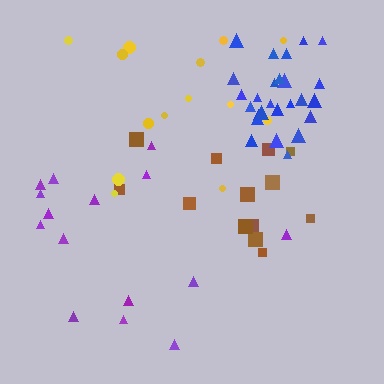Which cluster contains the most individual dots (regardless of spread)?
Blue (26).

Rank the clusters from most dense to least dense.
blue, yellow, brown, purple.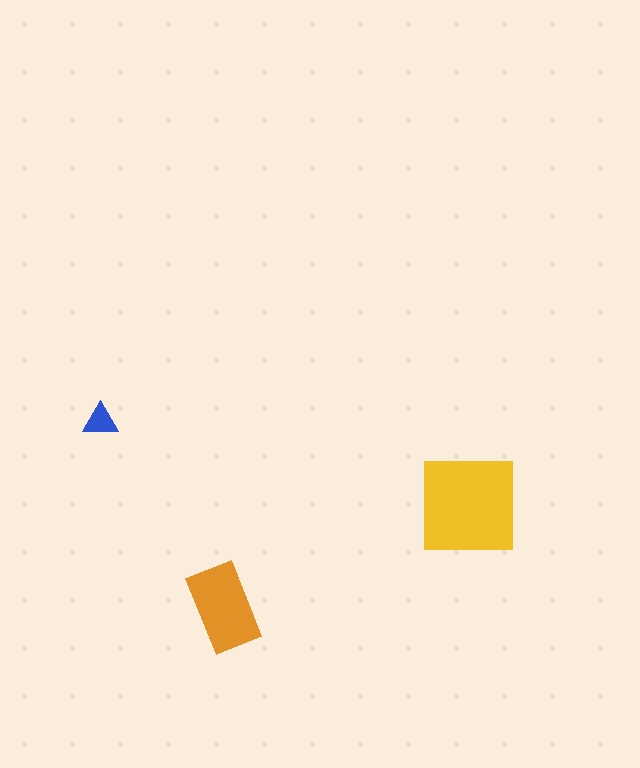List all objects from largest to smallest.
The yellow square, the orange rectangle, the blue triangle.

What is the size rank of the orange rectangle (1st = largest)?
2nd.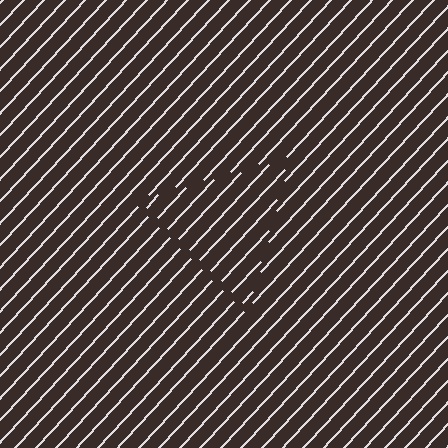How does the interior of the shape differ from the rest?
The interior of the shape contains the same grating, shifted by half a period — the contour is defined by the phase discontinuity where line-ends from the inner and outer gratings abut.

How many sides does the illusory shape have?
3 sides — the line-ends trace a triangle.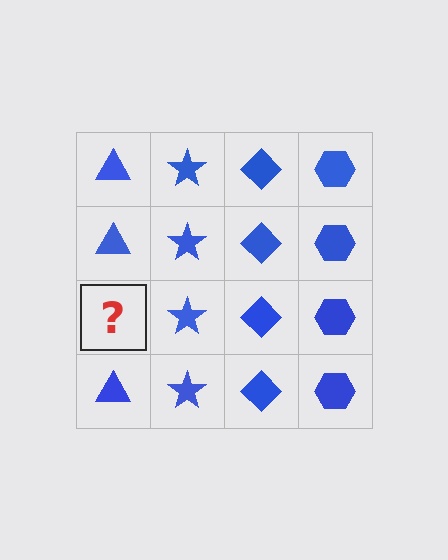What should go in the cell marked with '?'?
The missing cell should contain a blue triangle.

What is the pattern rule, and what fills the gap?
The rule is that each column has a consistent shape. The gap should be filled with a blue triangle.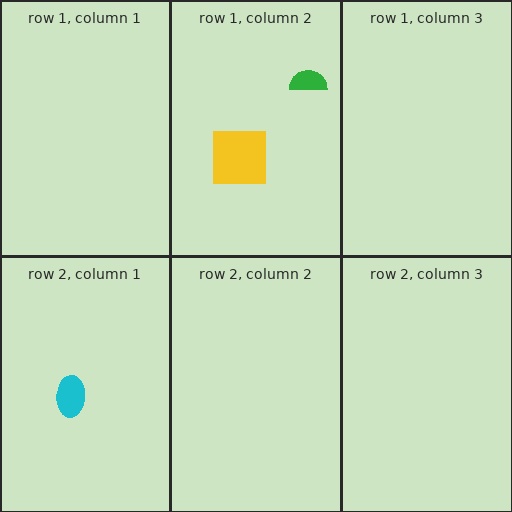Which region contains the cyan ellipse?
The row 2, column 1 region.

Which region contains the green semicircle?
The row 1, column 2 region.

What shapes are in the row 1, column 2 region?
The green semicircle, the yellow square.